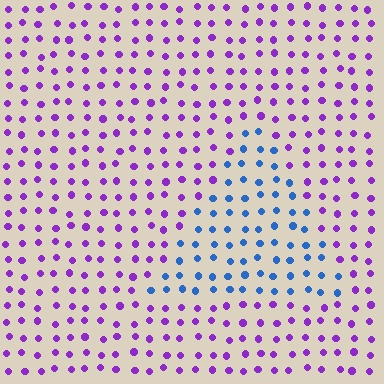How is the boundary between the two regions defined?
The boundary is defined purely by a slight shift in hue (about 63 degrees). Spacing, size, and orientation are identical on both sides.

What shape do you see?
I see a triangle.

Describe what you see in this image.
The image is filled with small purple elements in a uniform arrangement. A triangle-shaped region is visible where the elements are tinted to a slightly different hue, forming a subtle color boundary.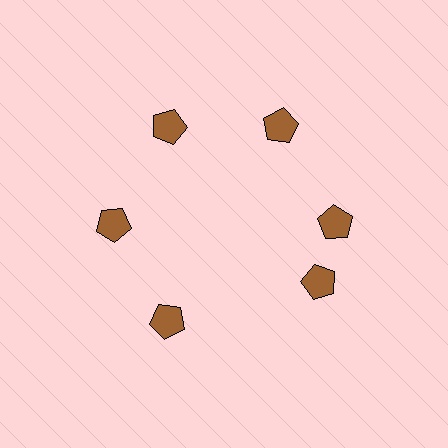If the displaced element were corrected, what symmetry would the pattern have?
It would have 6-fold rotational symmetry — the pattern would map onto itself every 60 degrees.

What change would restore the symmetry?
The symmetry would be restored by rotating it back into even spacing with its neighbors so that all 6 pentagons sit at equal angles and equal distance from the center.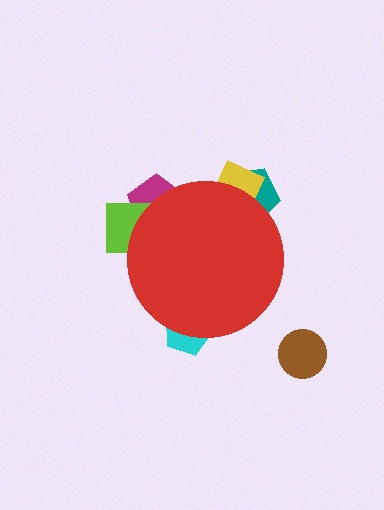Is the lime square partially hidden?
Yes, the lime square is partially hidden behind the red circle.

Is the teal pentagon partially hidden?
Yes, the teal pentagon is partially hidden behind the red circle.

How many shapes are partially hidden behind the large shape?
5 shapes are partially hidden.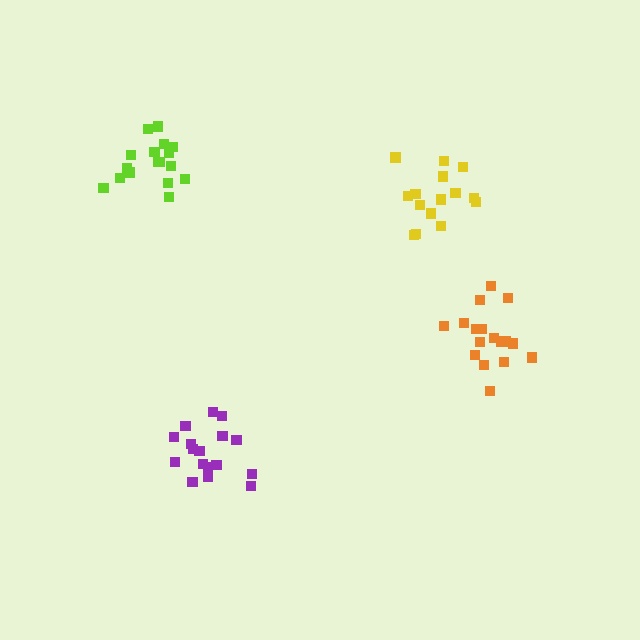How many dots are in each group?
Group 1: 17 dots, Group 2: 15 dots, Group 3: 17 dots, Group 4: 18 dots (67 total).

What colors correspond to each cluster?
The clusters are colored: purple, yellow, lime, orange.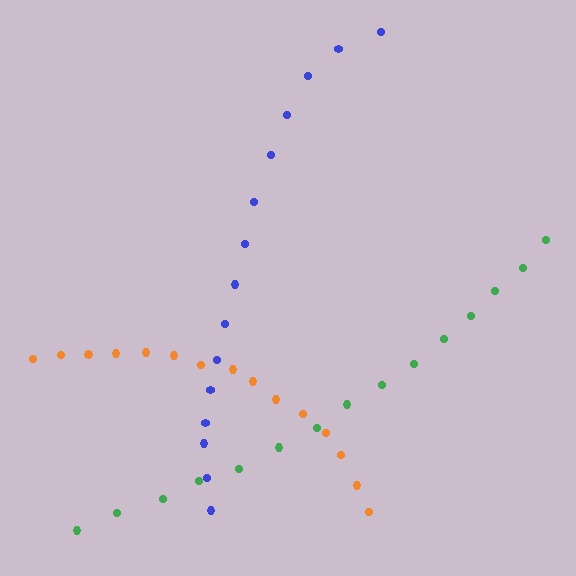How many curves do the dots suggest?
There are 3 distinct paths.